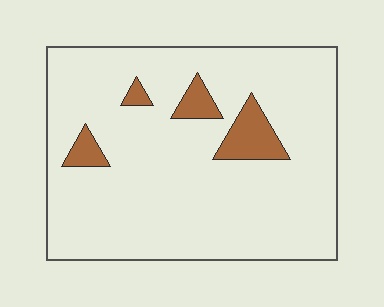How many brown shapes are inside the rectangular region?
4.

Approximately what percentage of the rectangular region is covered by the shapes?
Approximately 10%.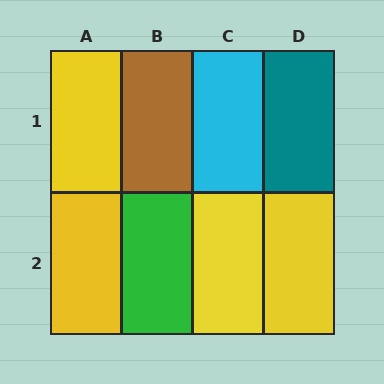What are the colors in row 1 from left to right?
Yellow, brown, cyan, teal.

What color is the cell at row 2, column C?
Yellow.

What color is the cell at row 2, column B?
Green.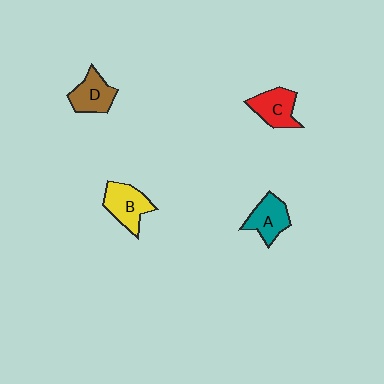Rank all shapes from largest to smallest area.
From largest to smallest: B (yellow), A (teal), C (red), D (brown).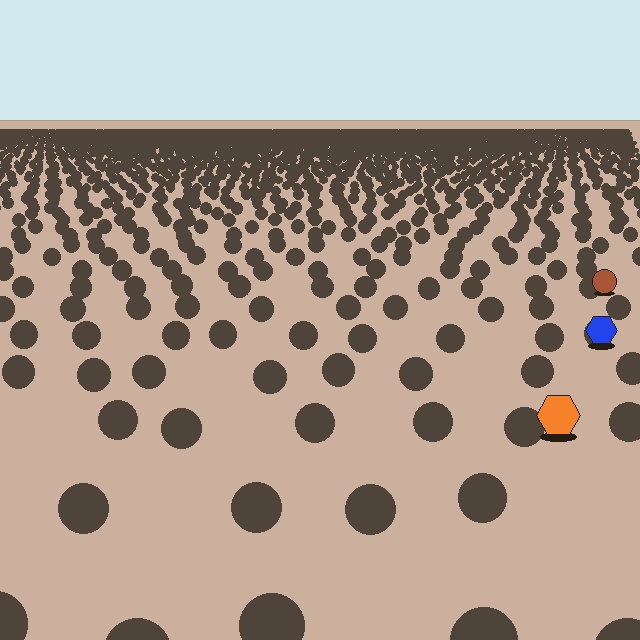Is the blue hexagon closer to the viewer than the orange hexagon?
No. The orange hexagon is closer — you can tell from the texture gradient: the ground texture is coarser near it.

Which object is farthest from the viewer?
The brown circle is farthest from the viewer. It appears smaller and the ground texture around it is denser.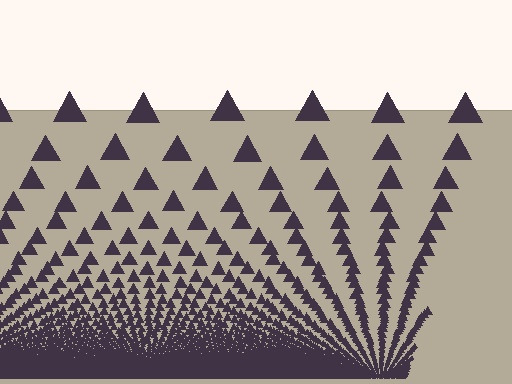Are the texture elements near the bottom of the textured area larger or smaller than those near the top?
Smaller. The gradient is inverted — elements near the bottom are smaller and denser.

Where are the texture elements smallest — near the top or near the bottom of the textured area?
Near the bottom.